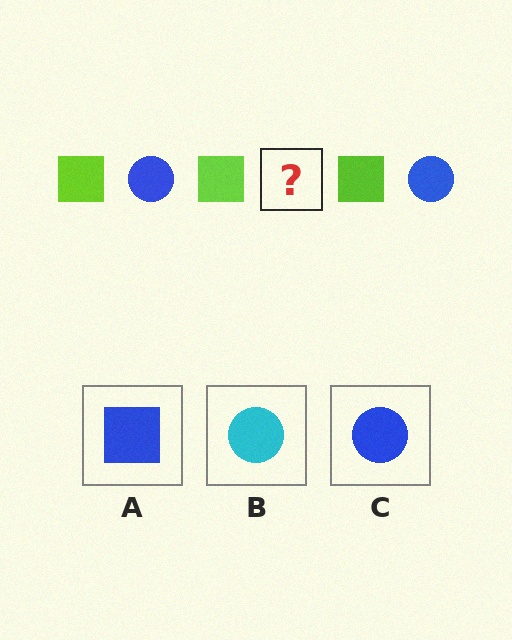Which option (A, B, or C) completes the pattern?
C.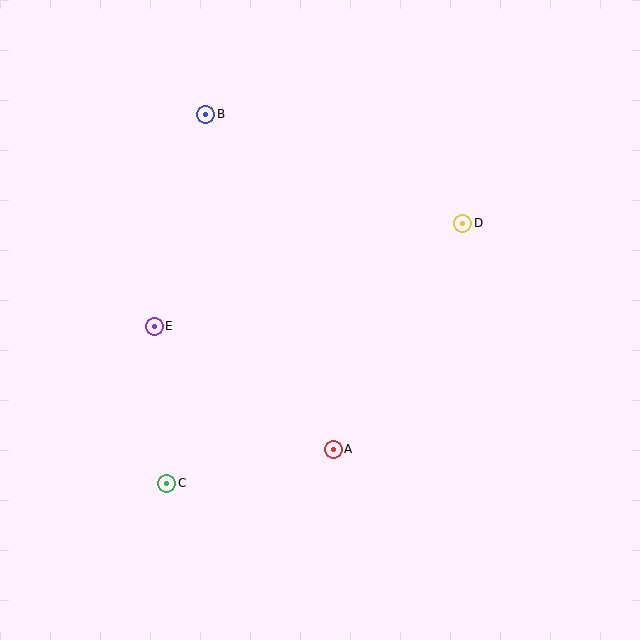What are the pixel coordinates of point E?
Point E is at (154, 326).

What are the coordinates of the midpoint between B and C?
The midpoint between B and C is at (186, 299).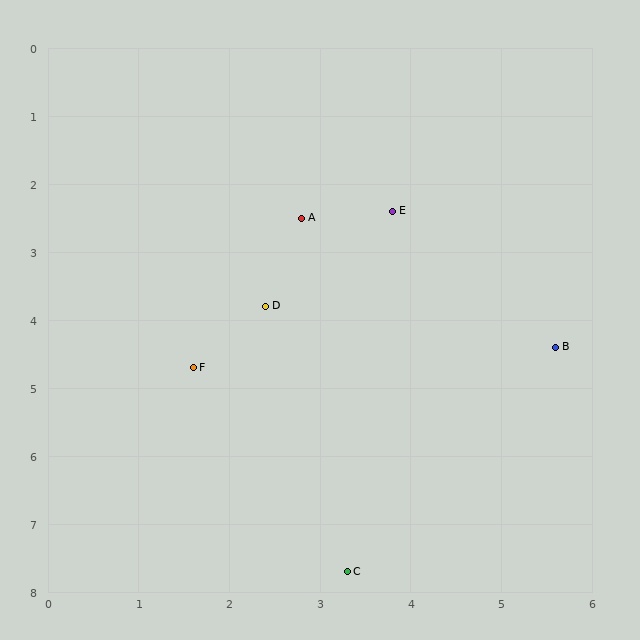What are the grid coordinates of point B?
Point B is at approximately (5.6, 4.4).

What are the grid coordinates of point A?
Point A is at approximately (2.8, 2.5).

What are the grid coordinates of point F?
Point F is at approximately (1.6, 4.7).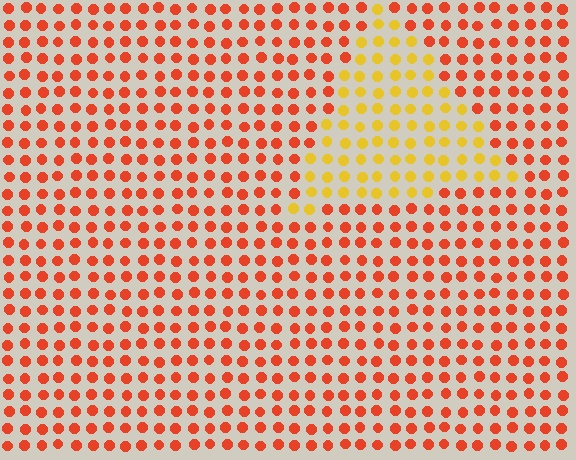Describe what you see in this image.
The image is filled with small red elements in a uniform arrangement. A triangle-shaped region is visible where the elements are tinted to a slightly different hue, forming a subtle color boundary.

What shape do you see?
I see a triangle.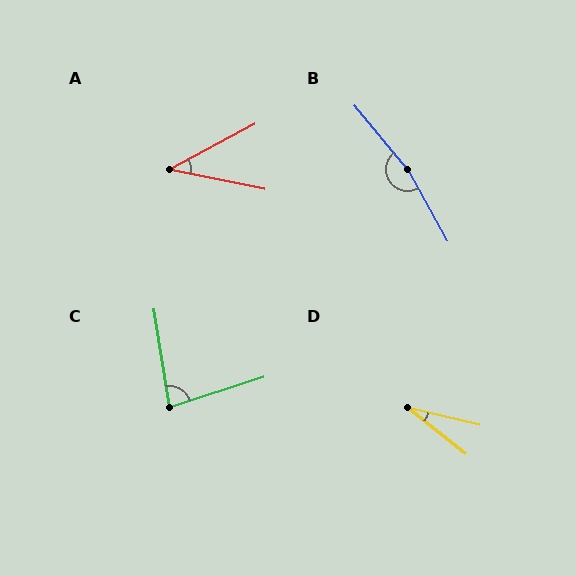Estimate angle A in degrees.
Approximately 40 degrees.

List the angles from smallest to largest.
D (25°), A (40°), C (81°), B (170°).